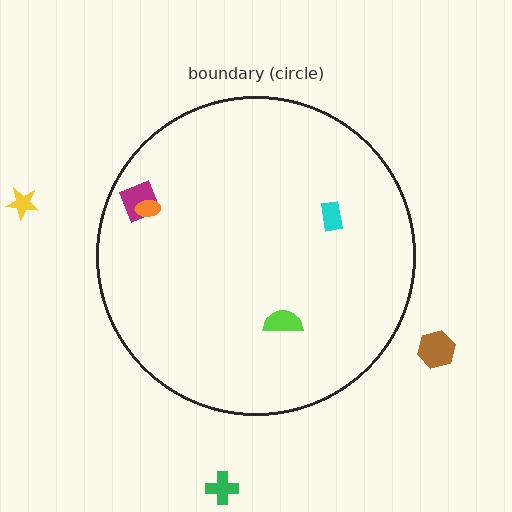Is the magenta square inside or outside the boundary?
Inside.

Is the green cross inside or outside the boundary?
Outside.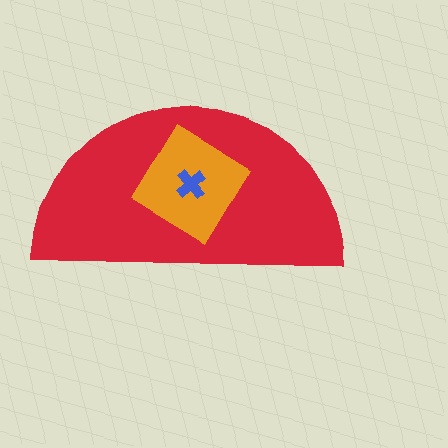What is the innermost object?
The blue cross.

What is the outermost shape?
The red semicircle.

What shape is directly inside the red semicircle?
The orange diamond.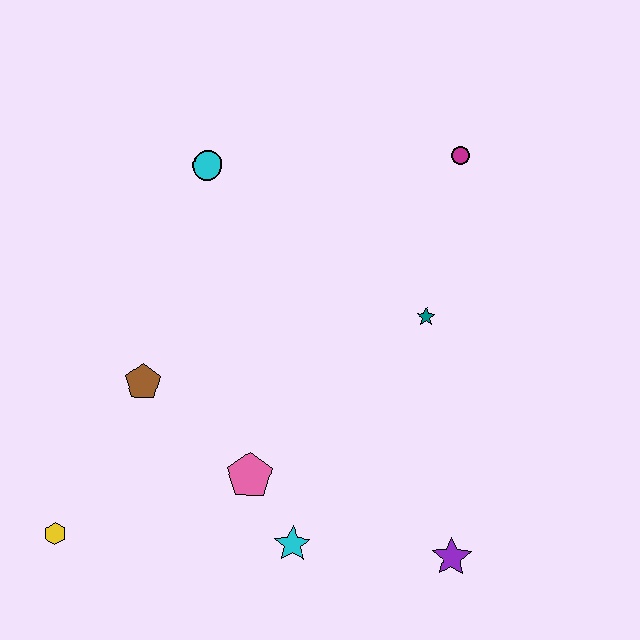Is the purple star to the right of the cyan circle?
Yes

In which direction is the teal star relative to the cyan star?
The teal star is above the cyan star.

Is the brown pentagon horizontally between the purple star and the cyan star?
No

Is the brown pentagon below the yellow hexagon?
No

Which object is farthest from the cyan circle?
The purple star is farthest from the cyan circle.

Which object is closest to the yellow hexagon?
The brown pentagon is closest to the yellow hexagon.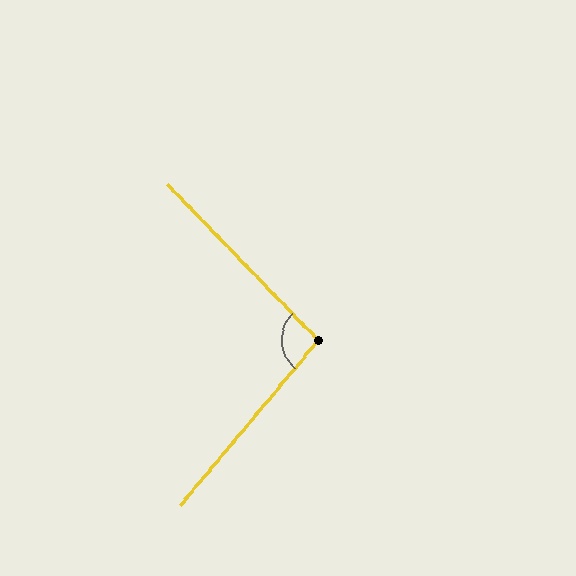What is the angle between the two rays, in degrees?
Approximately 96 degrees.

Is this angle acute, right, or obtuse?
It is obtuse.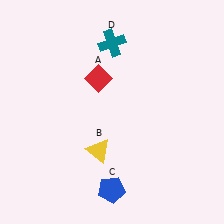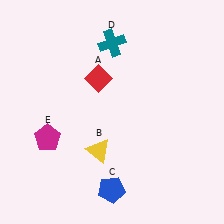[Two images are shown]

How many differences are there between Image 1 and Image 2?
There is 1 difference between the two images.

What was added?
A magenta pentagon (E) was added in Image 2.